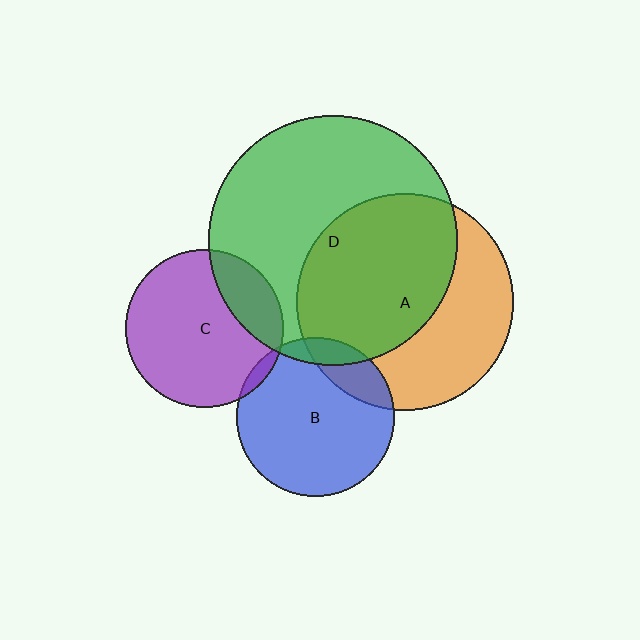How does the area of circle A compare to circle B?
Approximately 1.9 times.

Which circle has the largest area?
Circle D (green).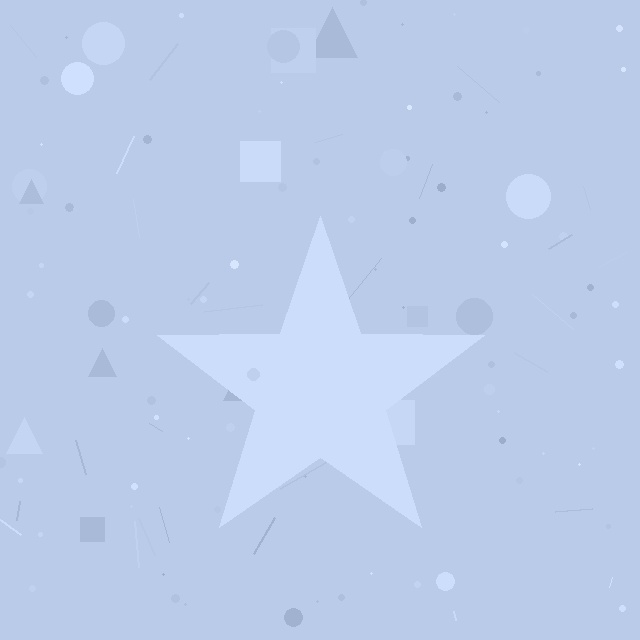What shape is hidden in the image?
A star is hidden in the image.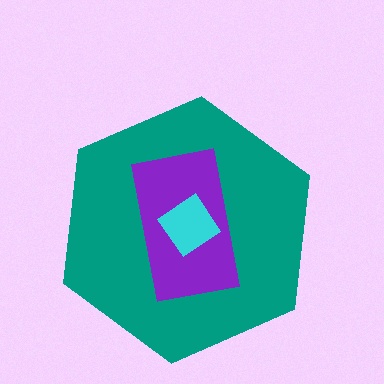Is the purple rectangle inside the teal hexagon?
Yes.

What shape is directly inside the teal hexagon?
The purple rectangle.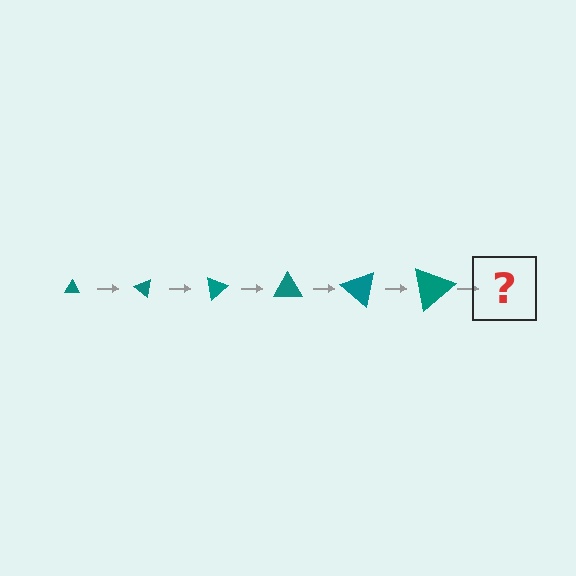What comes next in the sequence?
The next element should be a triangle, larger than the previous one and rotated 240 degrees from the start.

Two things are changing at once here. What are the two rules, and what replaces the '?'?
The two rules are that the triangle grows larger each step and it rotates 40 degrees each step. The '?' should be a triangle, larger than the previous one and rotated 240 degrees from the start.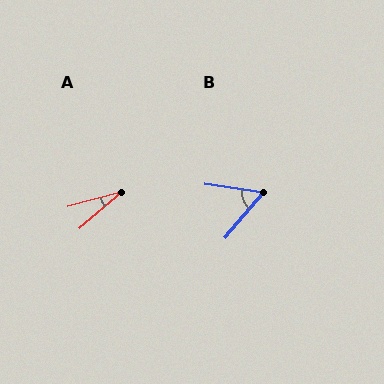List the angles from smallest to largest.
A (25°), B (58°).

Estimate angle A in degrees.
Approximately 25 degrees.